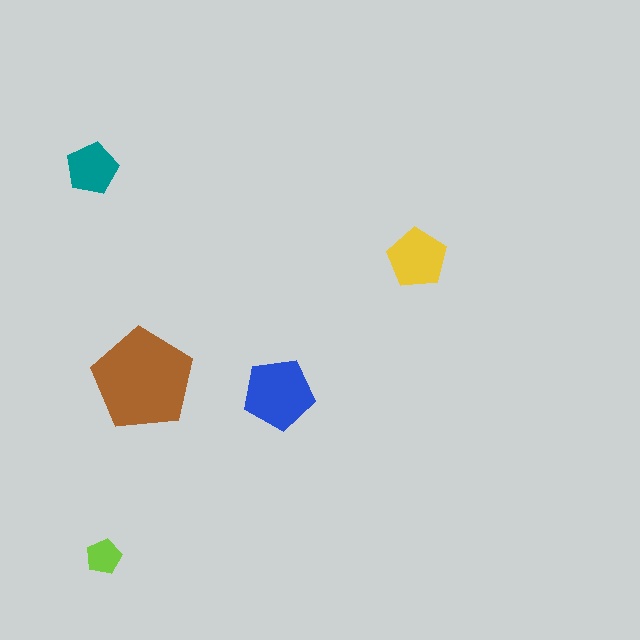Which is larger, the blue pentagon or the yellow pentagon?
The blue one.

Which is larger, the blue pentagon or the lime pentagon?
The blue one.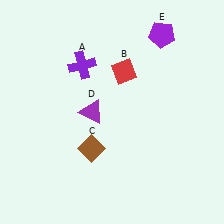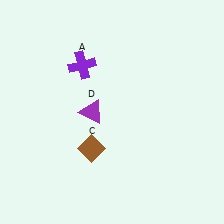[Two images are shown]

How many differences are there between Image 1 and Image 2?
There are 2 differences between the two images.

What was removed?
The purple pentagon (E), the red diamond (B) were removed in Image 2.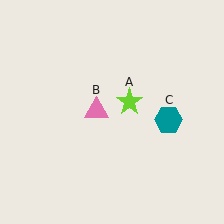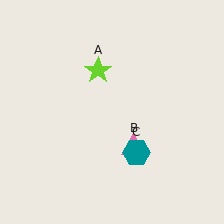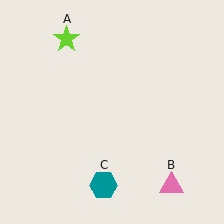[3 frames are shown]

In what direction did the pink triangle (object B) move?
The pink triangle (object B) moved down and to the right.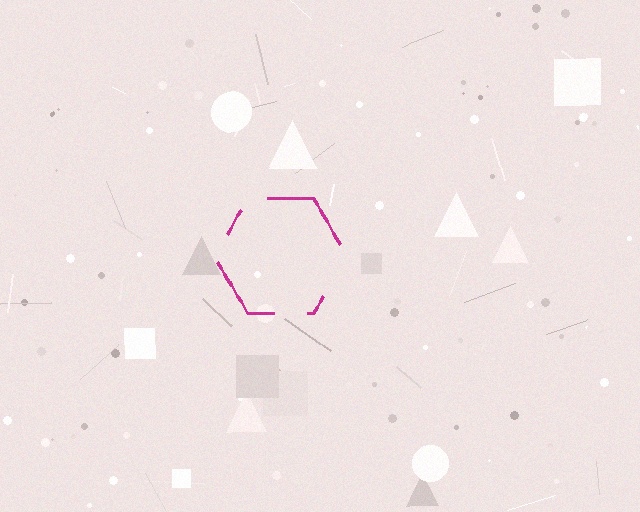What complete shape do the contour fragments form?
The contour fragments form a hexagon.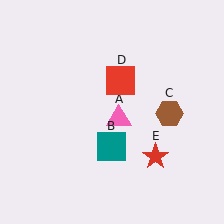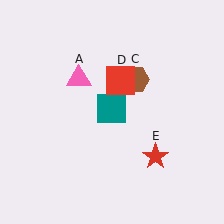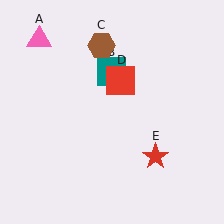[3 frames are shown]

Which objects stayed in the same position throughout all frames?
Red square (object D) and red star (object E) remained stationary.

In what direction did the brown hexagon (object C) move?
The brown hexagon (object C) moved up and to the left.